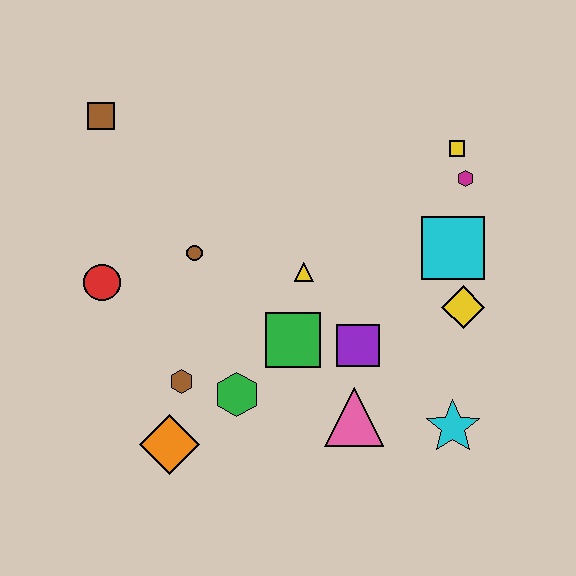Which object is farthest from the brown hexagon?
The yellow square is farthest from the brown hexagon.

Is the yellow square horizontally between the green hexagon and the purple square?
No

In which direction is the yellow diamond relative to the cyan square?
The yellow diamond is below the cyan square.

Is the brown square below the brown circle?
No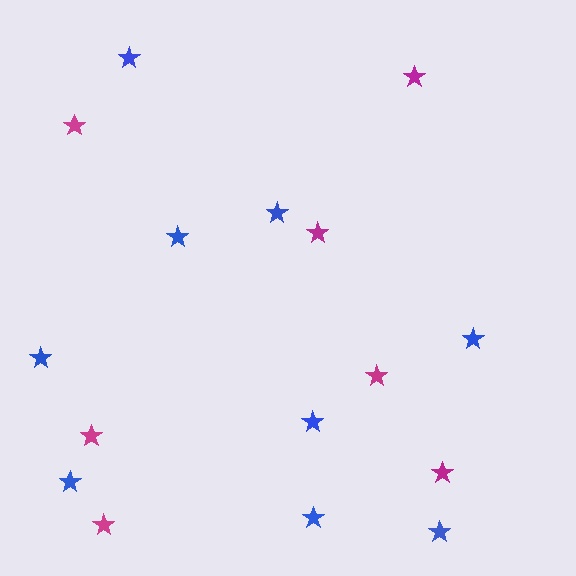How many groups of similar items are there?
There are 2 groups: one group of blue stars (9) and one group of magenta stars (7).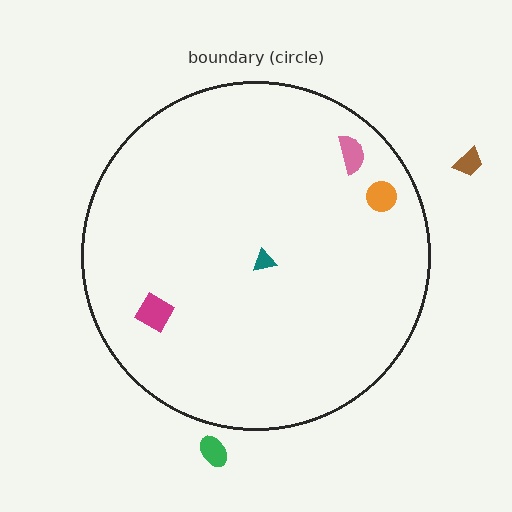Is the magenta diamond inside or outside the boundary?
Inside.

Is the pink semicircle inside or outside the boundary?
Inside.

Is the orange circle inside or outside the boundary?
Inside.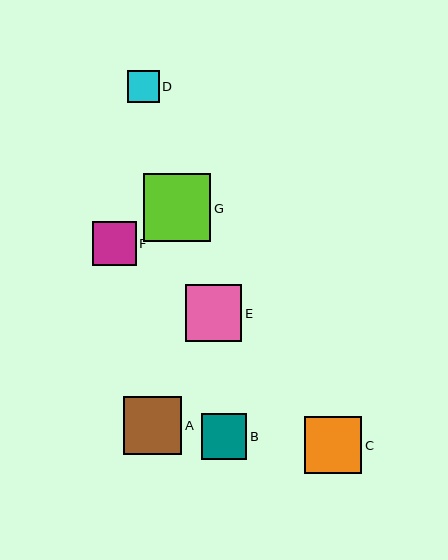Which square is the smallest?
Square D is the smallest with a size of approximately 32 pixels.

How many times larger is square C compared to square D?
Square C is approximately 1.8 times the size of square D.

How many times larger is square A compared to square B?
Square A is approximately 1.3 times the size of square B.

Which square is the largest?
Square G is the largest with a size of approximately 67 pixels.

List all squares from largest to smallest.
From largest to smallest: G, A, C, E, B, F, D.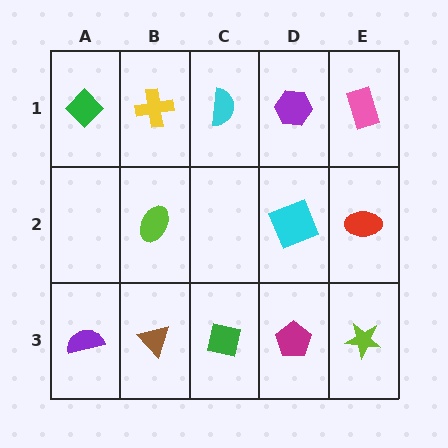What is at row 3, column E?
A lime star.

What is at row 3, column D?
A magenta pentagon.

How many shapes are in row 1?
5 shapes.